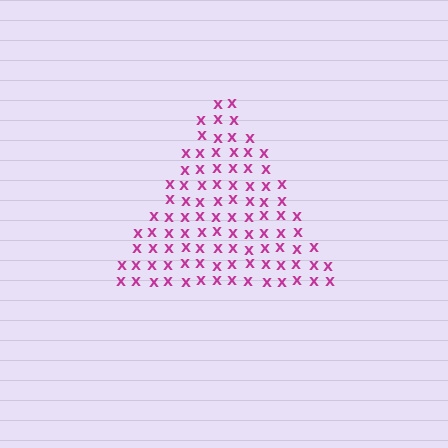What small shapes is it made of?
It is made of small letter X's.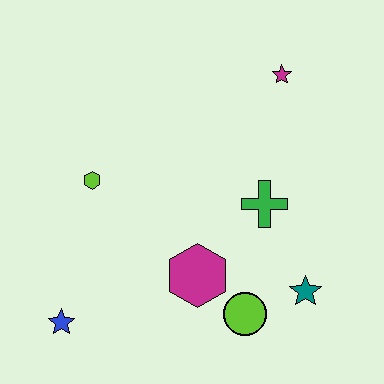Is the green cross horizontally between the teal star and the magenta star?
No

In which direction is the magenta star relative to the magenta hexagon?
The magenta star is above the magenta hexagon.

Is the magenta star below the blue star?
No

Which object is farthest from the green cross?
The blue star is farthest from the green cross.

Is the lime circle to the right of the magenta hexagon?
Yes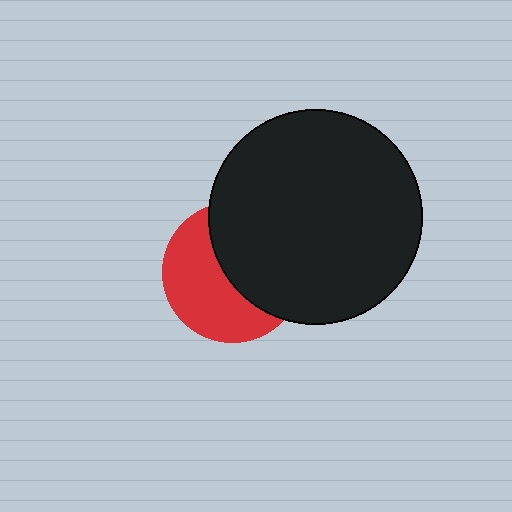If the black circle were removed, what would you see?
You would see the complete red circle.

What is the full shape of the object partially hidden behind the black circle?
The partially hidden object is a red circle.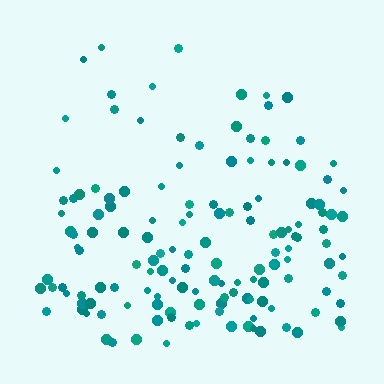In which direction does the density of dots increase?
From top to bottom, with the bottom side densest.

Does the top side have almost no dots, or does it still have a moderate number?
Still a moderate number, just noticeably fewer than the bottom.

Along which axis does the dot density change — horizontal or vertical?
Vertical.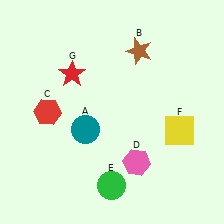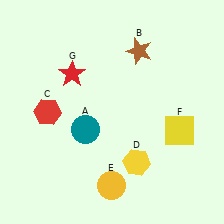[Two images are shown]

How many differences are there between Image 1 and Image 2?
There are 2 differences between the two images.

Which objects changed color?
D changed from pink to yellow. E changed from green to yellow.